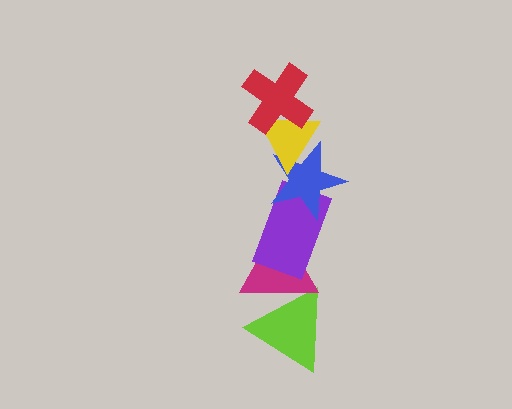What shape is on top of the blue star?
The yellow triangle is on top of the blue star.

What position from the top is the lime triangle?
The lime triangle is 6th from the top.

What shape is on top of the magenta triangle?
The purple rectangle is on top of the magenta triangle.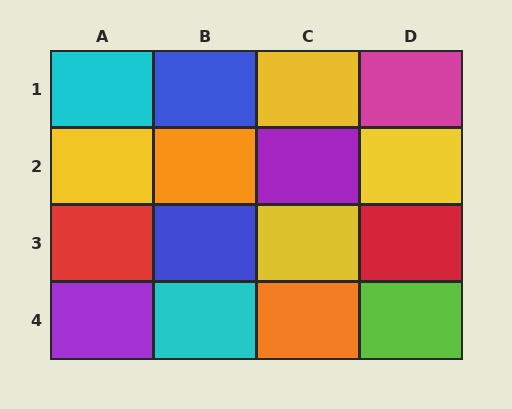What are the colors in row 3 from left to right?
Red, blue, yellow, red.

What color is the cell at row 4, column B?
Cyan.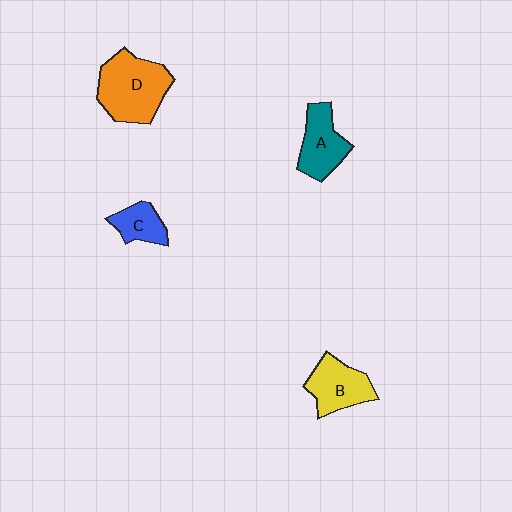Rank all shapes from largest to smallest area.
From largest to smallest: D (orange), B (yellow), A (teal), C (blue).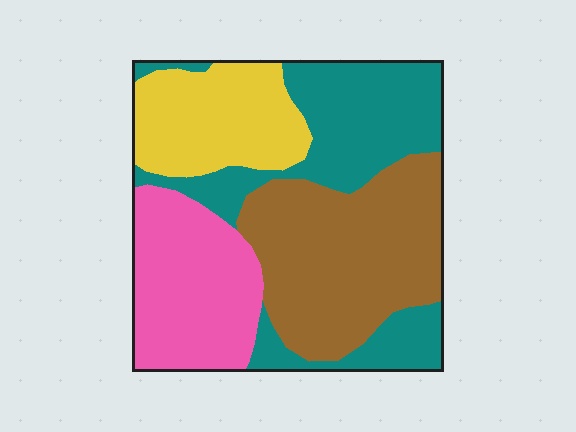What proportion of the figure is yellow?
Yellow takes up about one sixth (1/6) of the figure.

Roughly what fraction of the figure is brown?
Brown covers around 30% of the figure.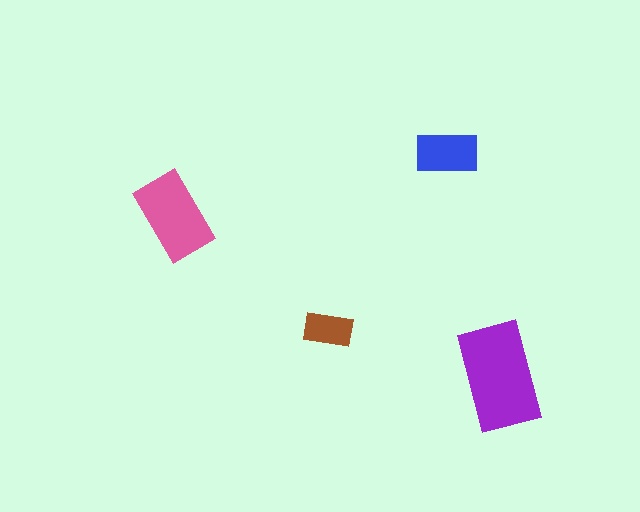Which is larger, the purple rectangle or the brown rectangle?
The purple one.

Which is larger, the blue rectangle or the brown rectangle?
The blue one.